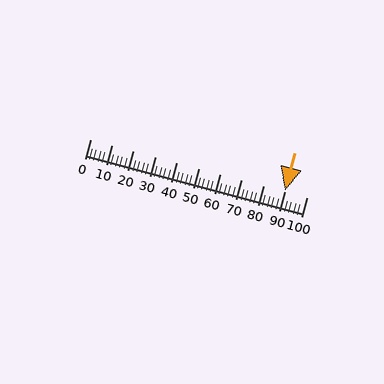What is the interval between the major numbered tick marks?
The major tick marks are spaced 10 units apart.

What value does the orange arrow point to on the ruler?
The orange arrow points to approximately 90.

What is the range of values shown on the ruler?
The ruler shows values from 0 to 100.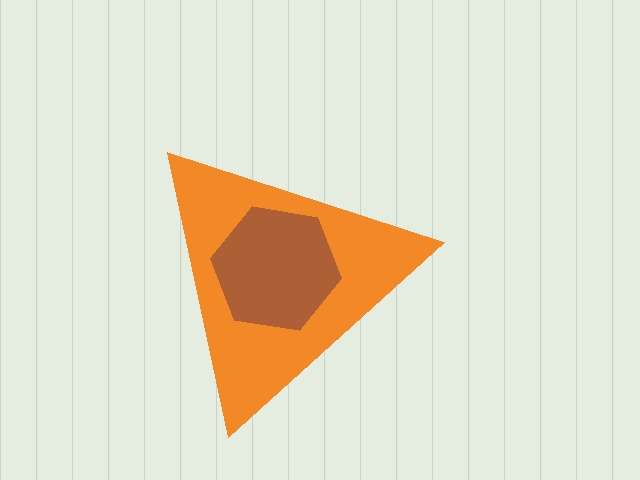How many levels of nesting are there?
2.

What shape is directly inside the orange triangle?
The brown hexagon.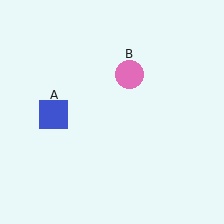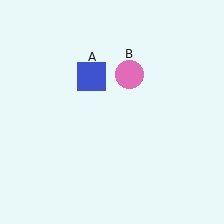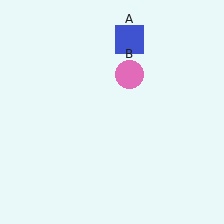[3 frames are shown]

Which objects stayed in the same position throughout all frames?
Pink circle (object B) remained stationary.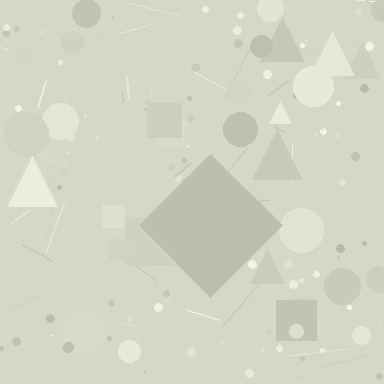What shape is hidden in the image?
A diamond is hidden in the image.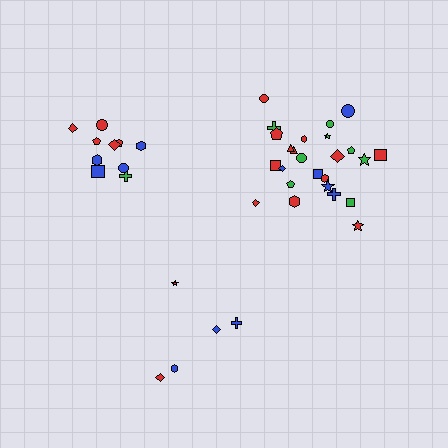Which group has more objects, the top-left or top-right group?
The top-right group.